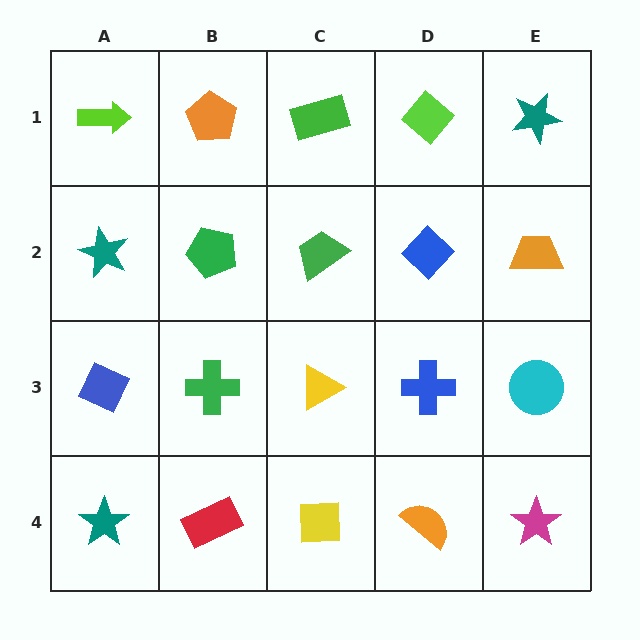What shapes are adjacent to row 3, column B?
A green pentagon (row 2, column B), a red rectangle (row 4, column B), a blue diamond (row 3, column A), a yellow triangle (row 3, column C).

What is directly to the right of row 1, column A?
An orange pentagon.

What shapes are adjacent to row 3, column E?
An orange trapezoid (row 2, column E), a magenta star (row 4, column E), a blue cross (row 3, column D).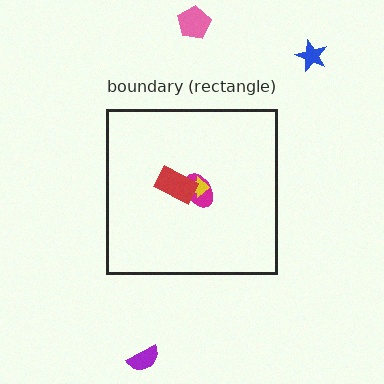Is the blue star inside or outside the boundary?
Outside.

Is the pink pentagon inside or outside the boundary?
Outside.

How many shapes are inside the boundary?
3 inside, 3 outside.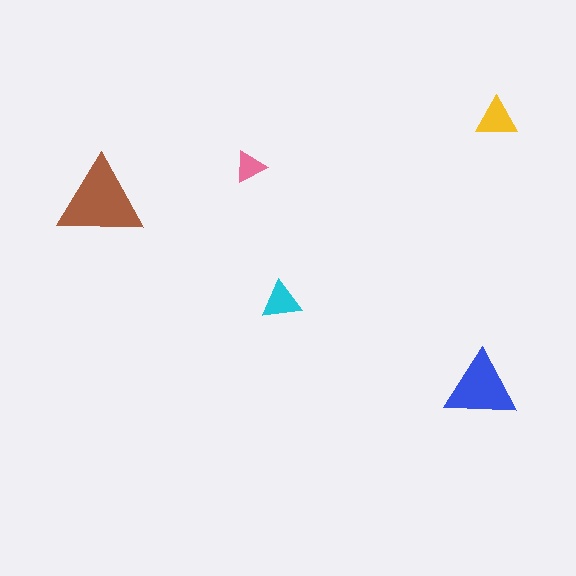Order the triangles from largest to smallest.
the brown one, the blue one, the yellow one, the cyan one, the pink one.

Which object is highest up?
The yellow triangle is topmost.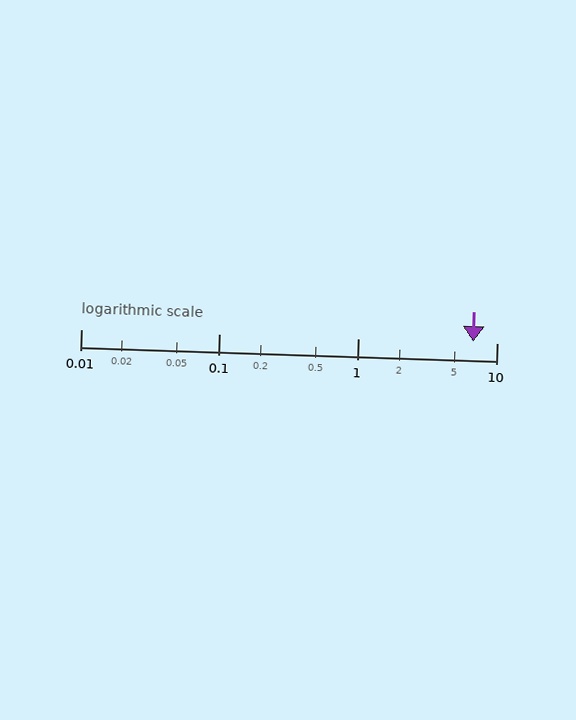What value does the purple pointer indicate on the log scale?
The pointer indicates approximately 6.8.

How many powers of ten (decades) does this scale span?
The scale spans 3 decades, from 0.01 to 10.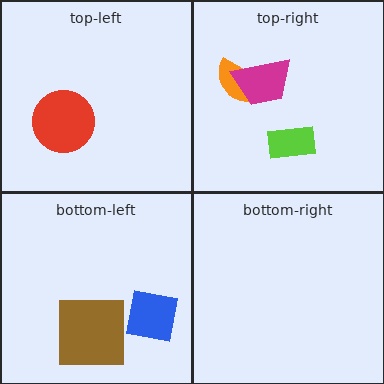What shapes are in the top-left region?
The red circle.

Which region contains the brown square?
The bottom-left region.